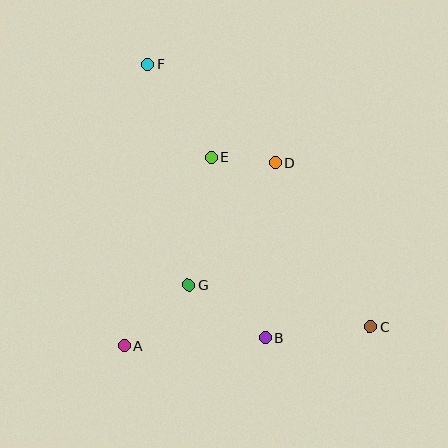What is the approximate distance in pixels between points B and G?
The distance between B and G is approximately 93 pixels.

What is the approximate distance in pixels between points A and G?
The distance between A and G is approximately 88 pixels.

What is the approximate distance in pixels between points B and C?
The distance between B and C is approximately 105 pixels.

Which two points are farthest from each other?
Points C and F are farthest from each other.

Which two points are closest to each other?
Points D and E are closest to each other.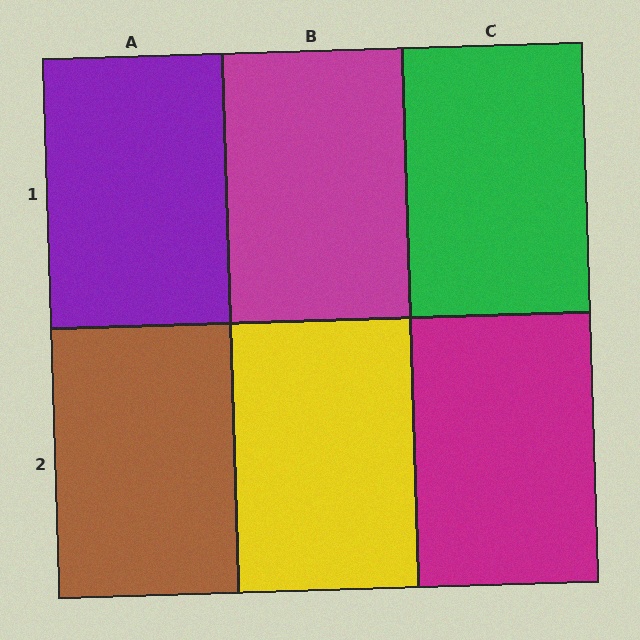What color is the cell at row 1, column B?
Magenta.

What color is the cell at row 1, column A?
Purple.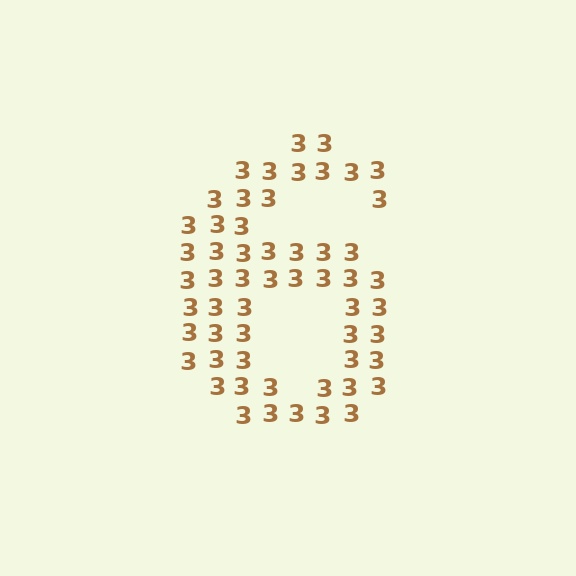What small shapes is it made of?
It is made of small digit 3's.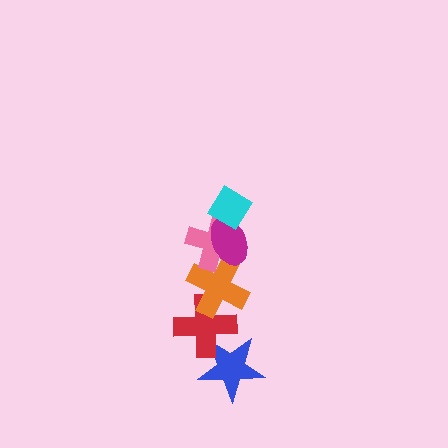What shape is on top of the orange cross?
The pink cross is on top of the orange cross.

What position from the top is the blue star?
The blue star is 6th from the top.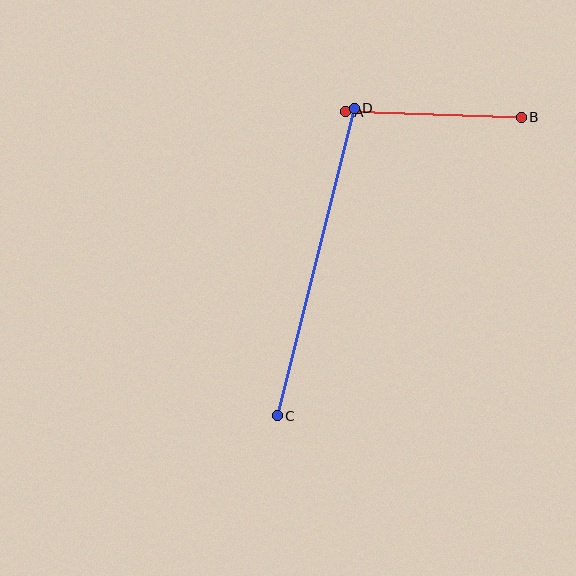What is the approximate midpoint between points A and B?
The midpoint is at approximately (433, 114) pixels.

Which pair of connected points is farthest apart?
Points C and D are farthest apart.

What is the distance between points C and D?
The distance is approximately 317 pixels.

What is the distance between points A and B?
The distance is approximately 176 pixels.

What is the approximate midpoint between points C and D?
The midpoint is at approximately (316, 262) pixels.